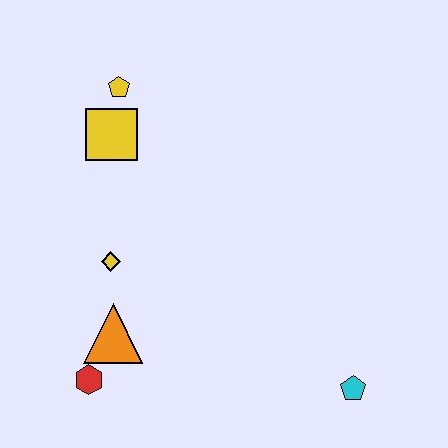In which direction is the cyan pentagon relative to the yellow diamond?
The cyan pentagon is to the right of the yellow diamond.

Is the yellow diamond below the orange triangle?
No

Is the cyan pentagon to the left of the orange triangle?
No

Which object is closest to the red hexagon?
The orange triangle is closest to the red hexagon.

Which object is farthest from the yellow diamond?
The cyan pentagon is farthest from the yellow diamond.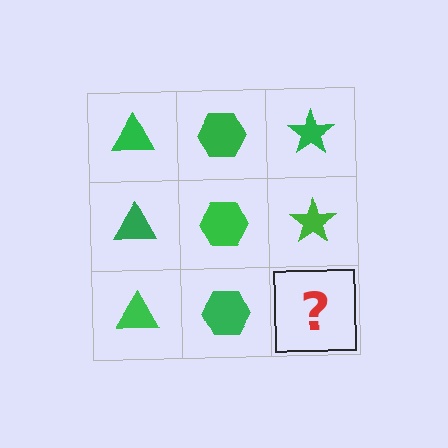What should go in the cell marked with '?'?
The missing cell should contain a green star.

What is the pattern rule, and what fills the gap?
The rule is that each column has a consistent shape. The gap should be filled with a green star.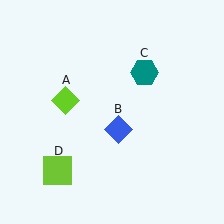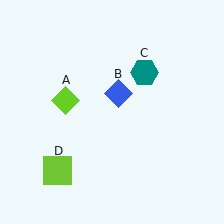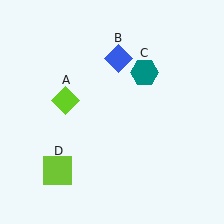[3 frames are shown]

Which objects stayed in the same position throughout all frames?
Lime diamond (object A) and teal hexagon (object C) and lime square (object D) remained stationary.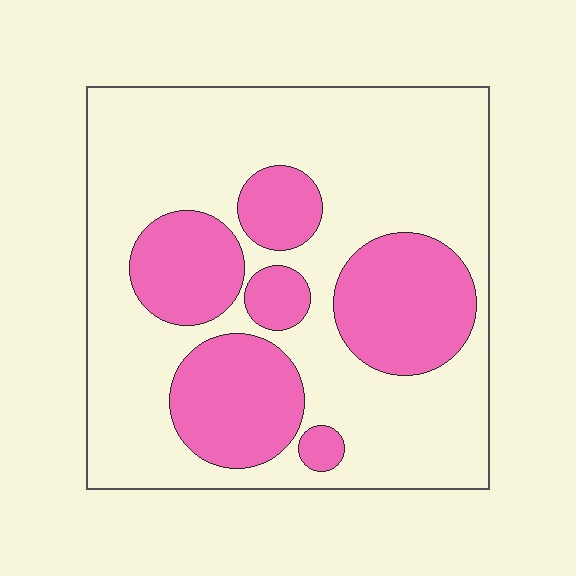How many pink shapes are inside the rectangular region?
6.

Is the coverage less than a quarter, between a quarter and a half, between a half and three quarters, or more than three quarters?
Between a quarter and a half.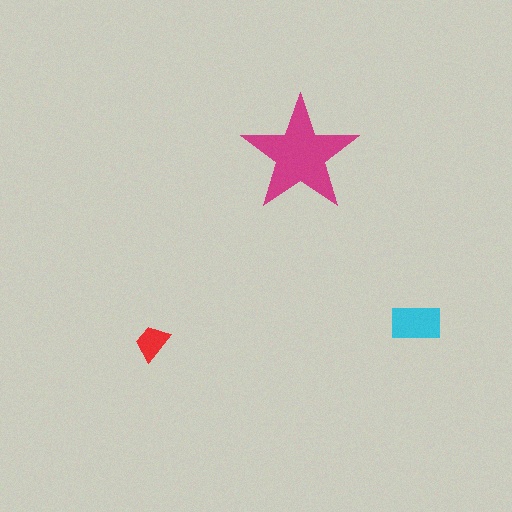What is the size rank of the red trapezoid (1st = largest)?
3rd.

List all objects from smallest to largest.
The red trapezoid, the cyan rectangle, the magenta star.